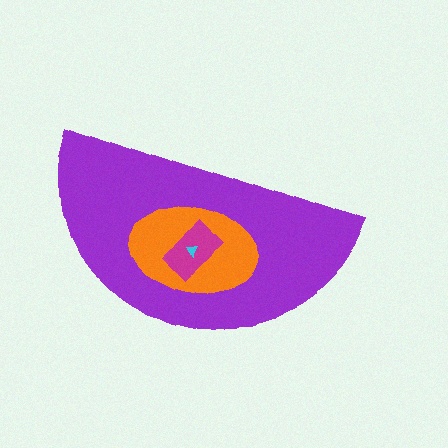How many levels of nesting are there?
4.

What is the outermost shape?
The purple semicircle.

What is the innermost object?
The cyan triangle.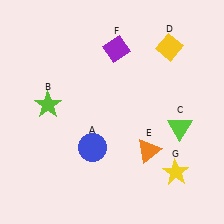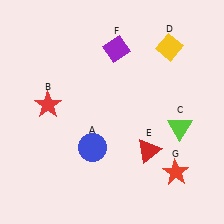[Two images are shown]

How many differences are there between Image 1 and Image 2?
There are 3 differences between the two images.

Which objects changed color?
B changed from lime to red. E changed from orange to red. G changed from yellow to red.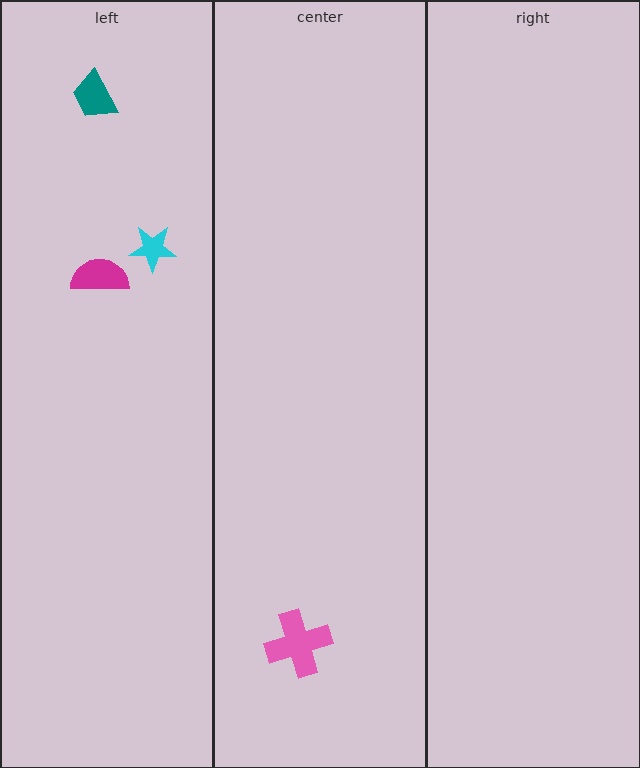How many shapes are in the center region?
1.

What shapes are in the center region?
The pink cross.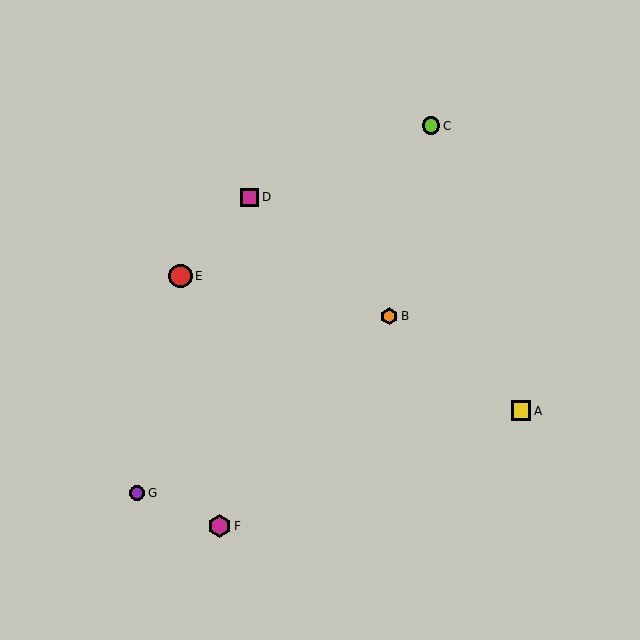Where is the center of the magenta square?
The center of the magenta square is at (250, 197).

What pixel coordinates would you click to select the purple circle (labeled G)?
Click at (137, 493) to select the purple circle G.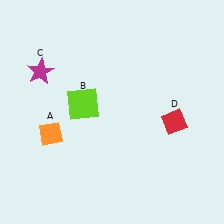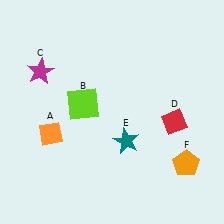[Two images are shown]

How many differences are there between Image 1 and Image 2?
There are 2 differences between the two images.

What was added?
A teal star (E), an orange pentagon (F) were added in Image 2.